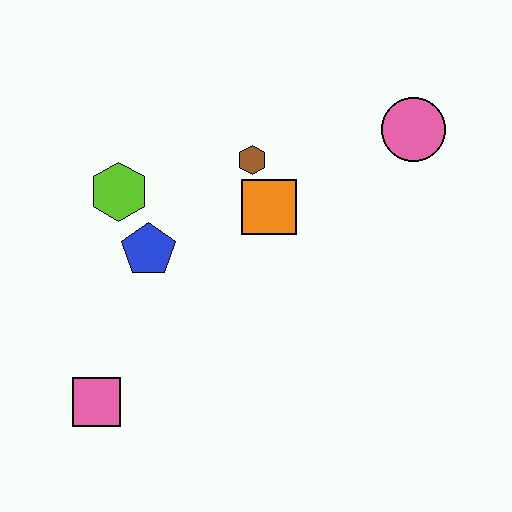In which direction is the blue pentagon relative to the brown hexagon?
The blue pentagon is to the left of the brown hexagon.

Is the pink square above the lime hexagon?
No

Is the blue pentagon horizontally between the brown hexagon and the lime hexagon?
Yes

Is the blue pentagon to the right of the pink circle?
No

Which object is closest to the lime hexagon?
The blue pentagon is closest to the lime hexagon.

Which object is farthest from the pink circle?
The pink square is farthest from the pink circle.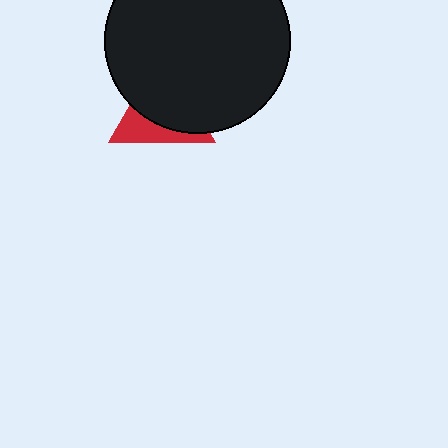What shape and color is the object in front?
The object in front is a black circle.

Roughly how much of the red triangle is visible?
A small part of it is visible (roughly 36%).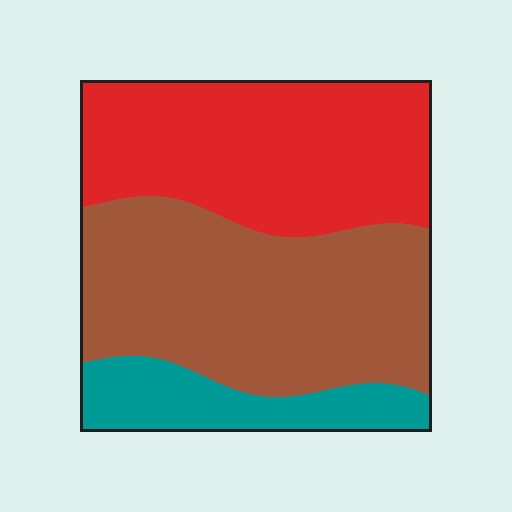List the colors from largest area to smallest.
From largest to smallest: brown, red, teal.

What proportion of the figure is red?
Red covers roughly 40% of the figure.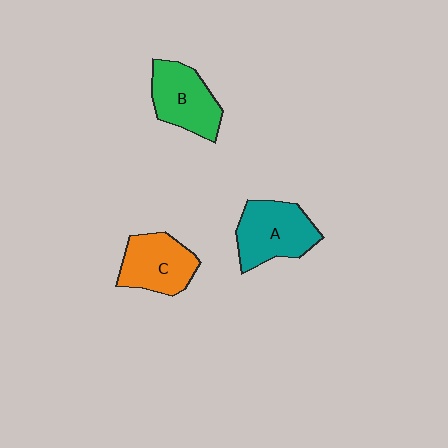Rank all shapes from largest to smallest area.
From largest to smallest: A (teal), B (green), C (orange).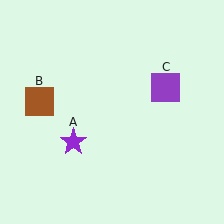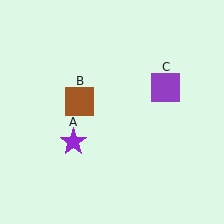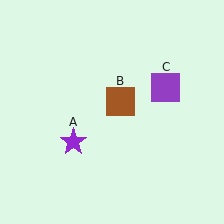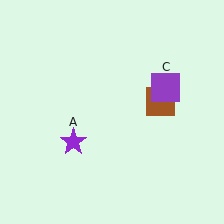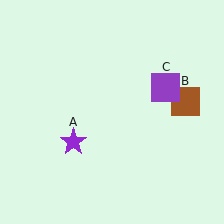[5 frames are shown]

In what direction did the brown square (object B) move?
The brown square (object B) moved right.